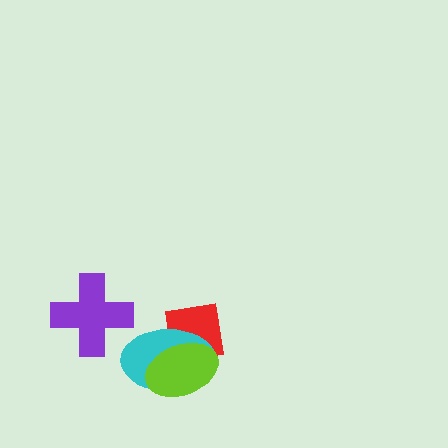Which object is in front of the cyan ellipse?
The lime ellipse is in front of the cyan ellipse.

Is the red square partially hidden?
Yes, it is partially covered by another shape.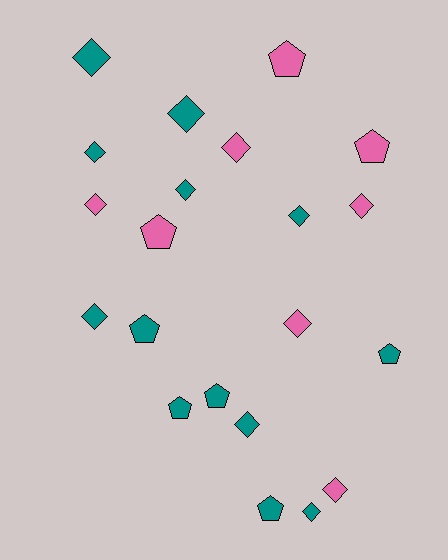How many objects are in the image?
There are 21 objects.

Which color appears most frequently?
Teal, with 13 objects.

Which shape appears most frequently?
Diamond, with 13 objects.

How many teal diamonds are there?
There are 8 teal diamonds.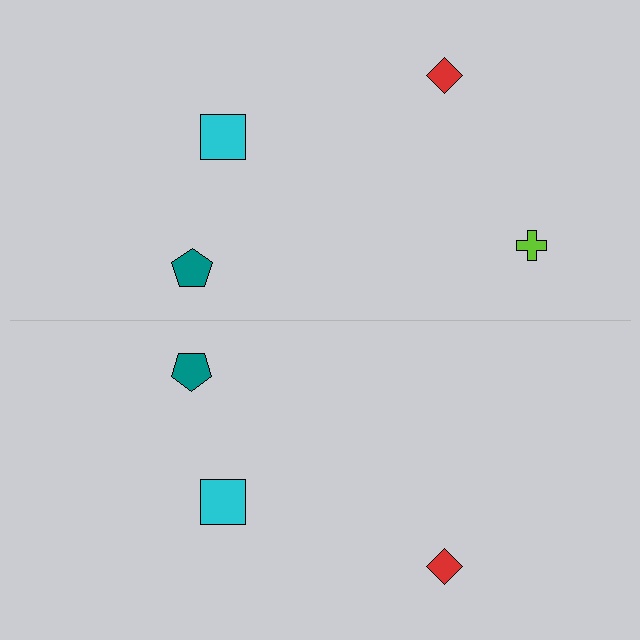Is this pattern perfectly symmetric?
No, the pattern is not perfectly symmetric. A lime cross is missing from the bottom side.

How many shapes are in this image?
There are 7 shapes in this image.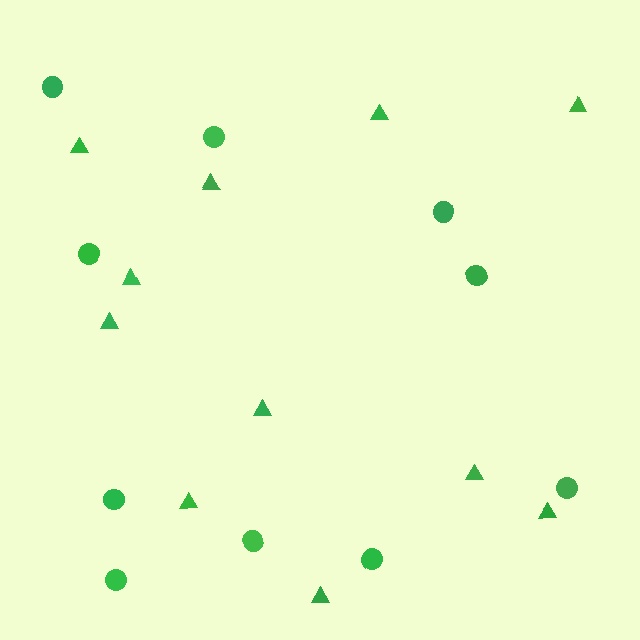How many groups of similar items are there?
There are 2 groups: one group of triangles (11) and one group of circles (10).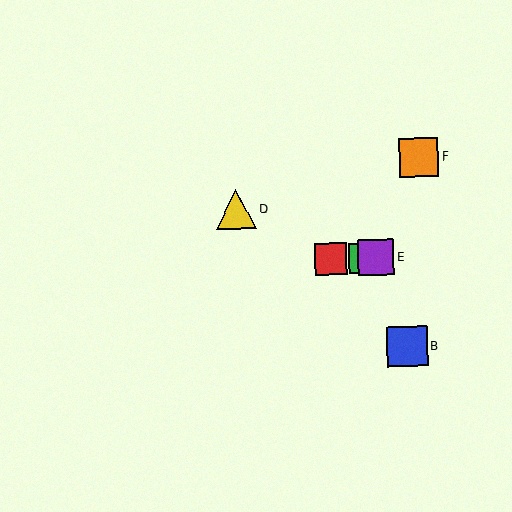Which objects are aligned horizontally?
Objects A, C, E are aligned horizontally.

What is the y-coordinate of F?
Object F is at y≈157.